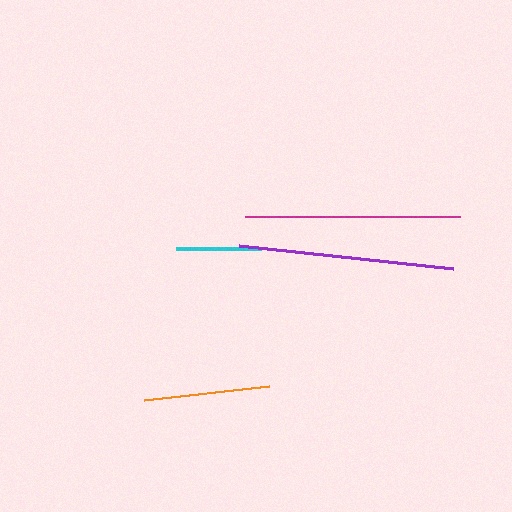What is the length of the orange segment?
The orange segment is approximately 126 pixels long.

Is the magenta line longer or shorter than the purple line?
The magenta line is longer than the purple line.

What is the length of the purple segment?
The purple segment is approximately 215 pixels long.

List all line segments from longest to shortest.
From longest to shortest: magenta, purple, orange, cyan.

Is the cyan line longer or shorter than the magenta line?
The magenta line is longer than the cyan line.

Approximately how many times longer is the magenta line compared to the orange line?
The magenta line is approximately 1.7 times the length of the orange line.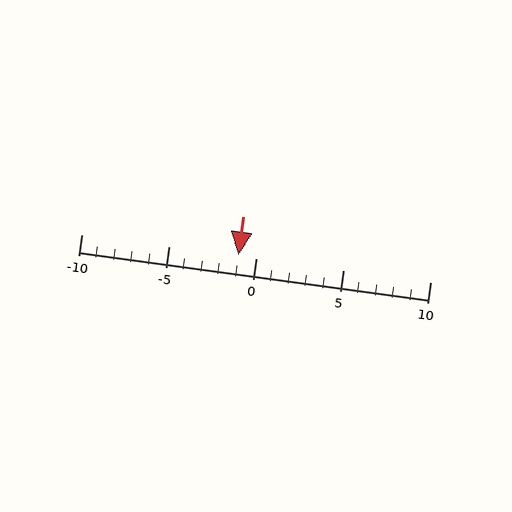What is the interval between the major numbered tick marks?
The major tick marks are spaced 5 units apart.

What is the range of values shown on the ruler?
The ruler shows values from -10 to 10.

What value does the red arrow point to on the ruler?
The red arrow points to approximately -1.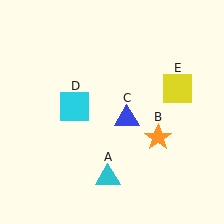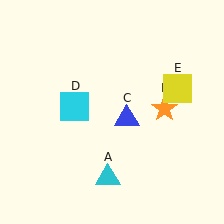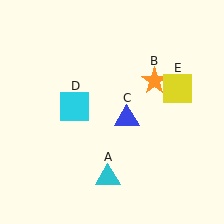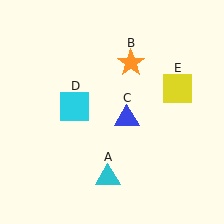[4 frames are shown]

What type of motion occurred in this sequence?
The orange star (object B) rotated counterclockwise around the center of the scene.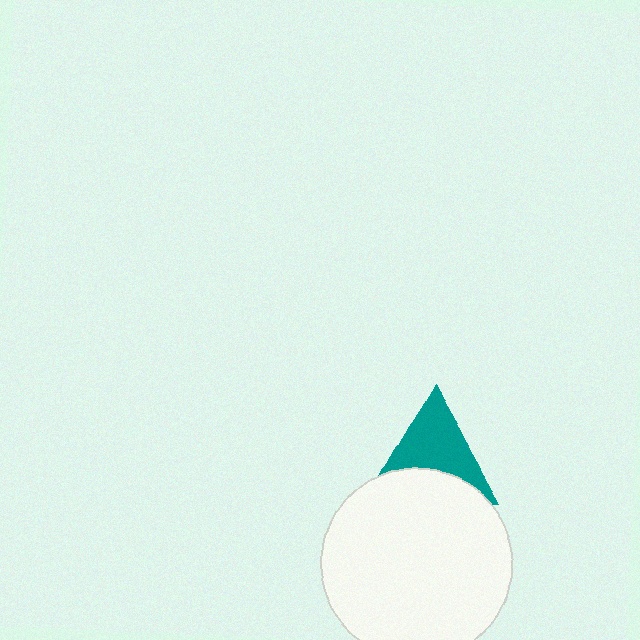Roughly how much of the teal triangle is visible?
About half of it is visible (roughly 60%).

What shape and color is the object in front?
The object in front is a white circle.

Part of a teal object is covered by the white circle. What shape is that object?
It is a triangle.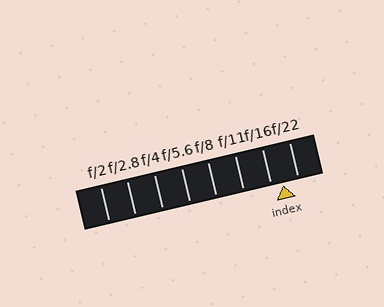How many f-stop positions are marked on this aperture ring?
There are 8 f-stop positions marked.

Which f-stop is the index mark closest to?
The index mark is closest to f/16.